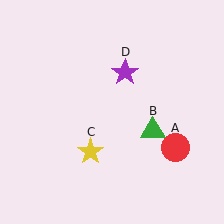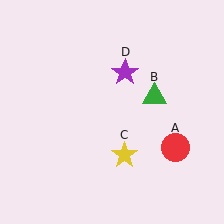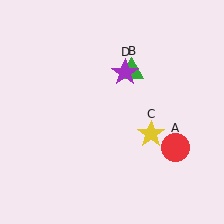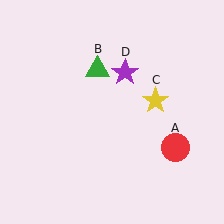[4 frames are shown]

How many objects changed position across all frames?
2 objects changed position: green triangle (object B), yellow star (object C).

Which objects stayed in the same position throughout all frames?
Red circle (object A) and purple star (object D) remained stationary.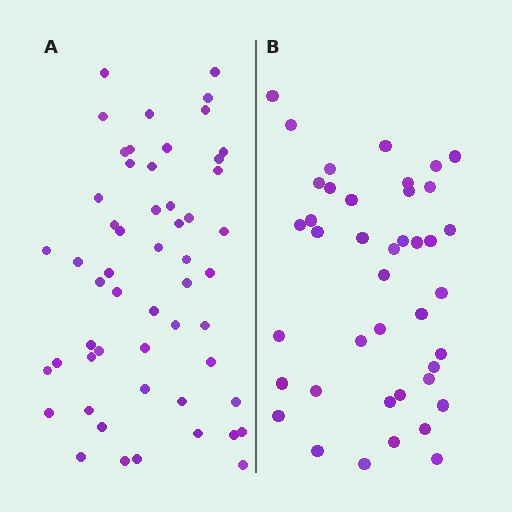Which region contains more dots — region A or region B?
Region A (the left region) has more dots.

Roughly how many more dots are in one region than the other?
Region A has approximately 15 more dots than region B.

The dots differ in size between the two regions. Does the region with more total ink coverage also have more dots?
No. Region B has more total ink coverage because its dots are larger, but region A actually contains more individual dots. Total area can be misleading — the number of items is what matters here.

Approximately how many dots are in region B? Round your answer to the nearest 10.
About 40 dots. (The exact count is 41, which rounds to 40.)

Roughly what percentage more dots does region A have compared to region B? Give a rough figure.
About 30% more.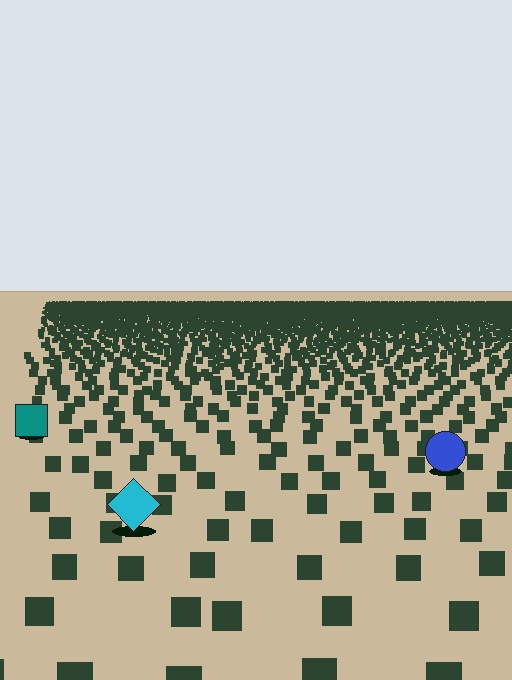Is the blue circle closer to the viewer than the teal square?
Yes. The blue circle is closer — you can tell from the texture gradient: the ground texture is coarser near it.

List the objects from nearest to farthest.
From nearest to farthest: the cyan diamond, the blue circle, the teal square.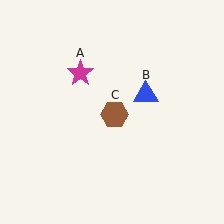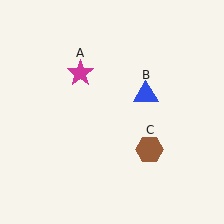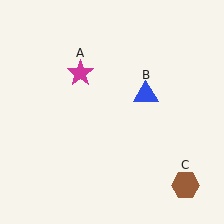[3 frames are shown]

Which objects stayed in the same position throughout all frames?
Magenta star (object A) and blue triangle (object B) remained stationary.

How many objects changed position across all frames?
1 object changed position: brown hexagon (object C).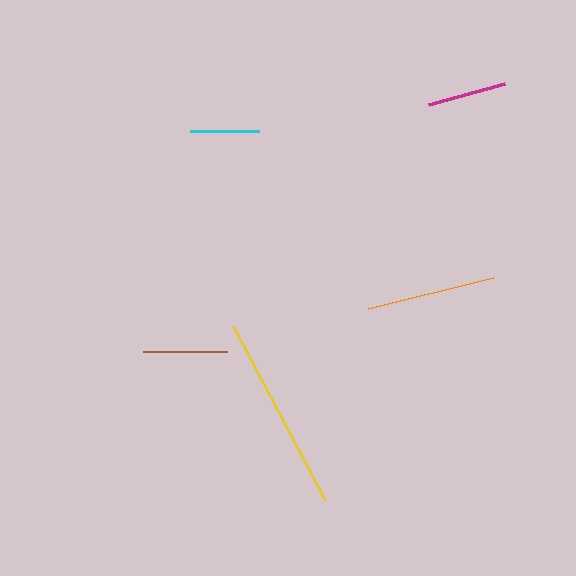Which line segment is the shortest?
The cyan line is the shortest at approximately 69 pixels.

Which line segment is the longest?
The yellow line is the longest at approximately 197 pixels.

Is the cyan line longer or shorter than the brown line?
The brown line is longer than the cyan line.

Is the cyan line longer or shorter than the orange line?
The orange line is longer than the cyan line.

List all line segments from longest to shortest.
From longest to shortest: yellow, orange, brown, magenta, cyan.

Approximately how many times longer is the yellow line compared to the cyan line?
The yellow line is approximately 2.9 times the length of the cyan line.